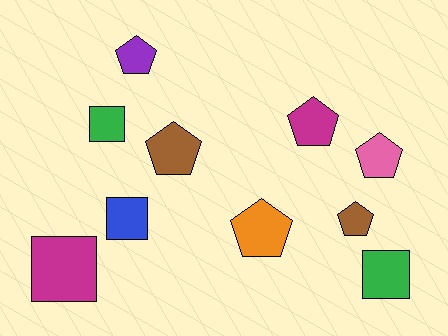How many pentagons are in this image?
There are 6 pentagons.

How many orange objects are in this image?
There is 1 orange object.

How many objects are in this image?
There are 10 objects.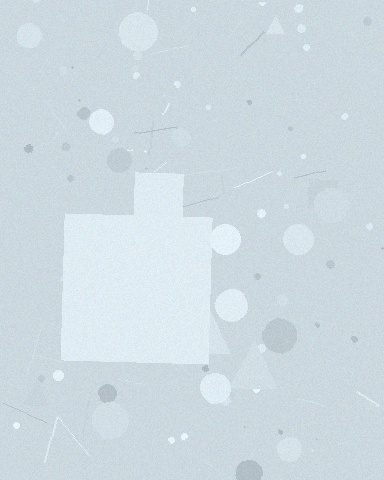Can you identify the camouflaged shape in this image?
The camouflaged shape is a square.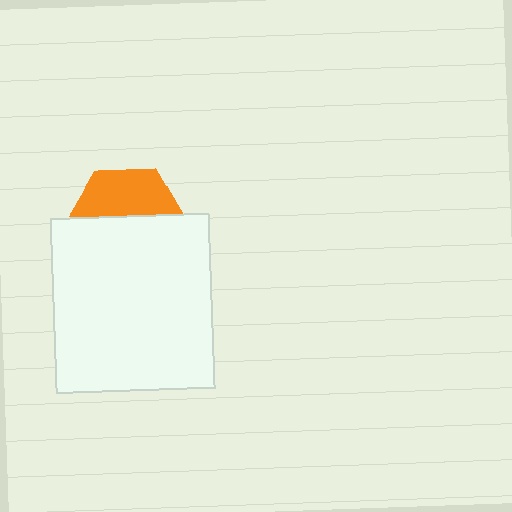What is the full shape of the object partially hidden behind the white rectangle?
The partially hidden object is an orange hexagon.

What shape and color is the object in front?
The object in front is a white rectangle.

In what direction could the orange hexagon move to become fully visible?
The orange hexagon could move up. That would shift it out from behind the white rectangle entirely.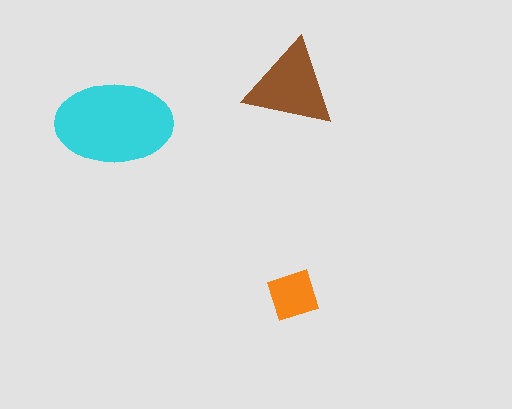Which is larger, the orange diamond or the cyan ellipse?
The cyan ellipse.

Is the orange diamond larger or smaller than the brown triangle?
Smaller.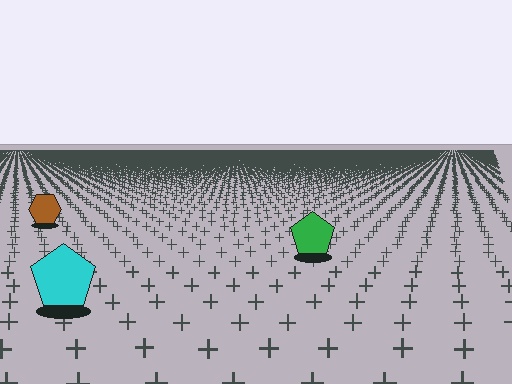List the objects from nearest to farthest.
From nearest to farthest: the cyan pentagon, the green pentagon, the brown hexagon.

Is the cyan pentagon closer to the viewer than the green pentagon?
Yes. The cyan pentagon is closer — you can tell from the texture gradient: the ground texture is coarser near it.